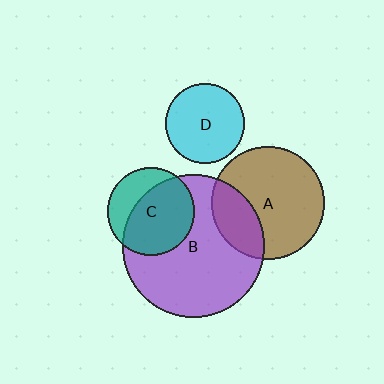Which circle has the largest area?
Circle B (purple).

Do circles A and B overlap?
Yes.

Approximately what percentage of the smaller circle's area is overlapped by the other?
Approximately 25%.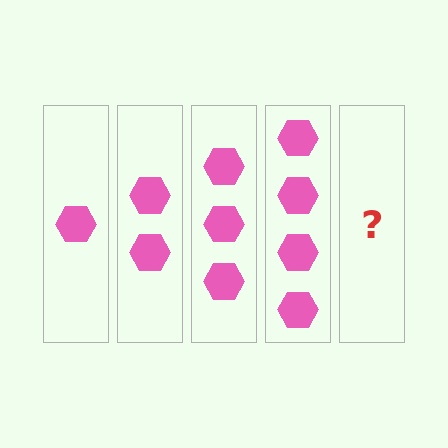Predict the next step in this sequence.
The next step is 5 hexagons.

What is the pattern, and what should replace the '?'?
The pattern is that each step adds one more hexagon. The '?' should be 5 hexagons.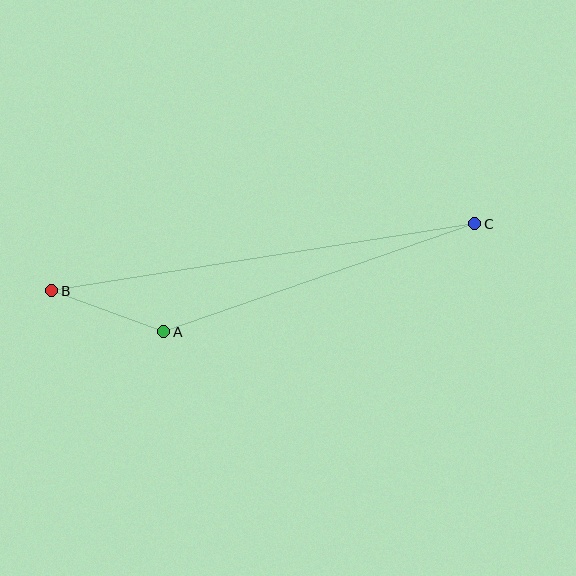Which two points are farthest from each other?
Points B and C are farthest from each other.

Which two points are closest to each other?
Points A and B are closest to each other.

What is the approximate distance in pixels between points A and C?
The distance between A and C is approximately 329 pixels.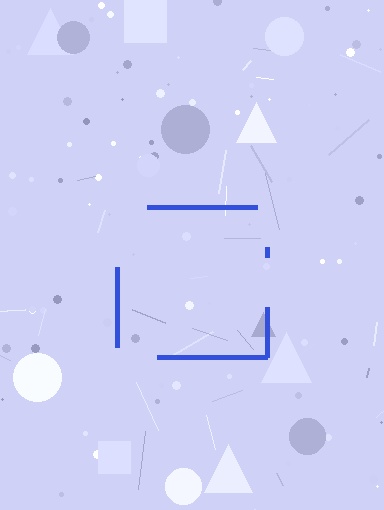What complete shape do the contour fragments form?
The contour fragments form a square.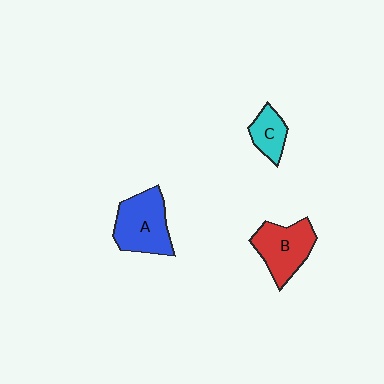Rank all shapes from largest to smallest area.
From largest to smallest: A (blue), B (red), C (cyan).